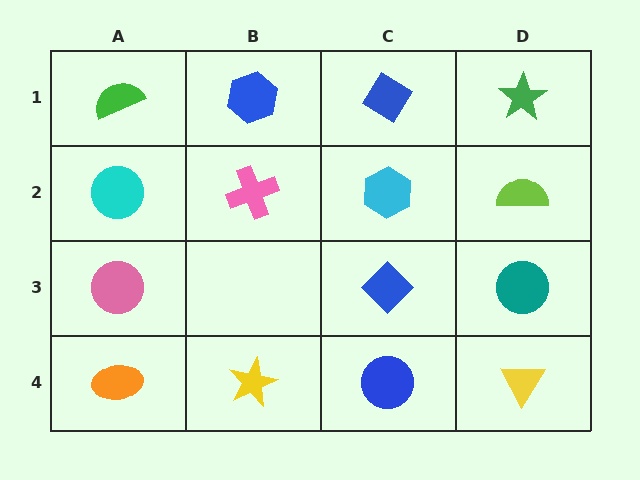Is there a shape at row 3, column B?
No, that cell is empty.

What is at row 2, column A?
A cyan circle.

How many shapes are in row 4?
4 shapes.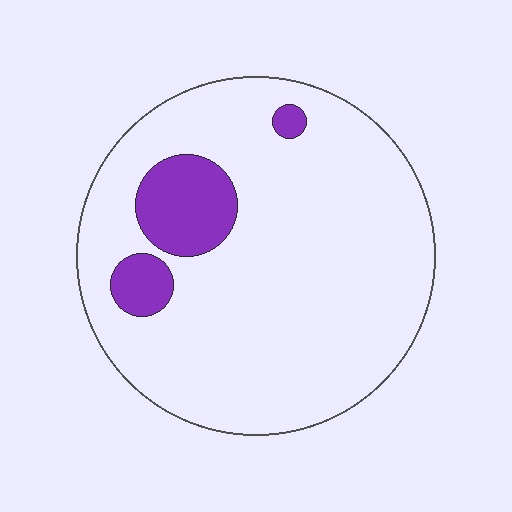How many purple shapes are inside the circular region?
3.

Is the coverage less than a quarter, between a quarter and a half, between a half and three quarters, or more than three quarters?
Less than a quarter.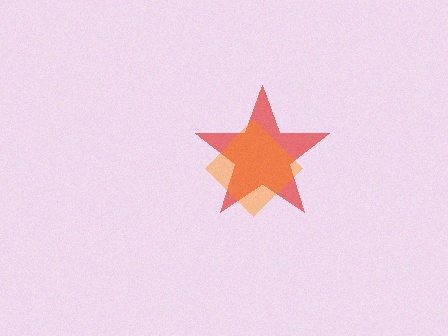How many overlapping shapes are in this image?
There are 2 overlapping shapes in the image.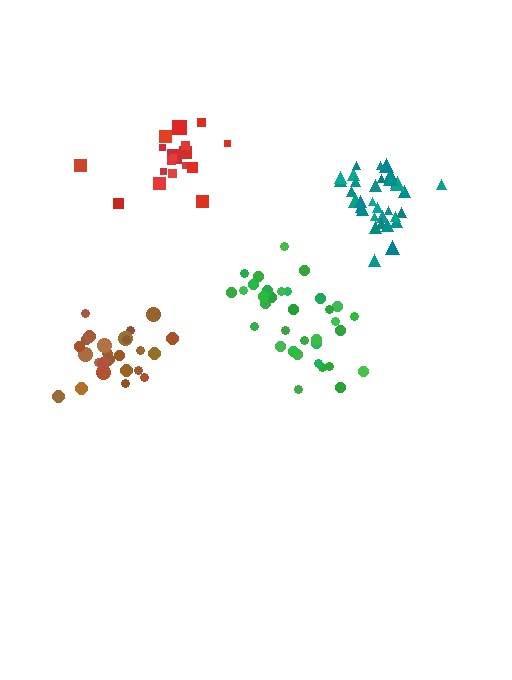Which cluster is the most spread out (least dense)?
Red.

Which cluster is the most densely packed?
Teal.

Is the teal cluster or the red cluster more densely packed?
Teal.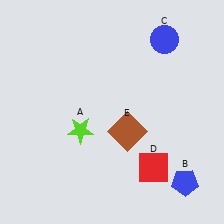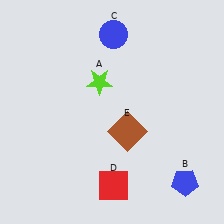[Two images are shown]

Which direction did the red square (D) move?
The red square (D) moved left.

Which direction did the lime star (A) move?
The lime star (A) moved up.